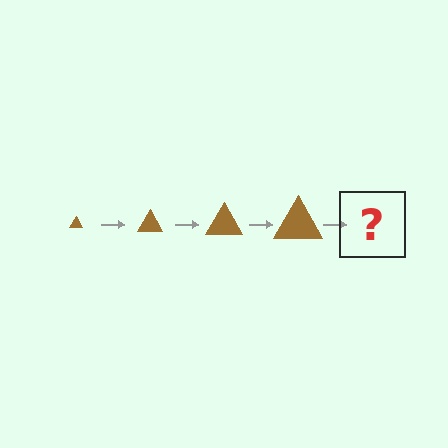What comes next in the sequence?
The next element should be a brown triangle, larger than the previous one.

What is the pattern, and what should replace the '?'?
The pattern is that the triangle gets progressively larger each step. The '?' should be a brown triangle, larger than the previous one.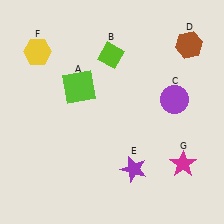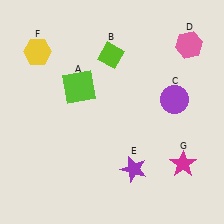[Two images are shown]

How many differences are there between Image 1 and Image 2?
There is 1 difference between the two images.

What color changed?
The hexagon (D) changed from brown in Image 1 to pink in Image 2.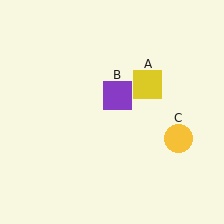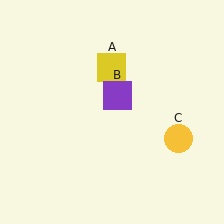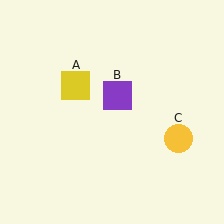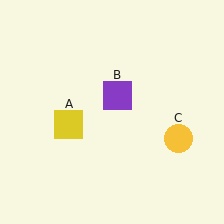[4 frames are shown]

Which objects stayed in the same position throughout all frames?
Purple square (object B) and yellow circle (object C) remained stationary.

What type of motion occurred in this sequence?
The yellow square (object A) rotated counterclockwise around the center of the scene.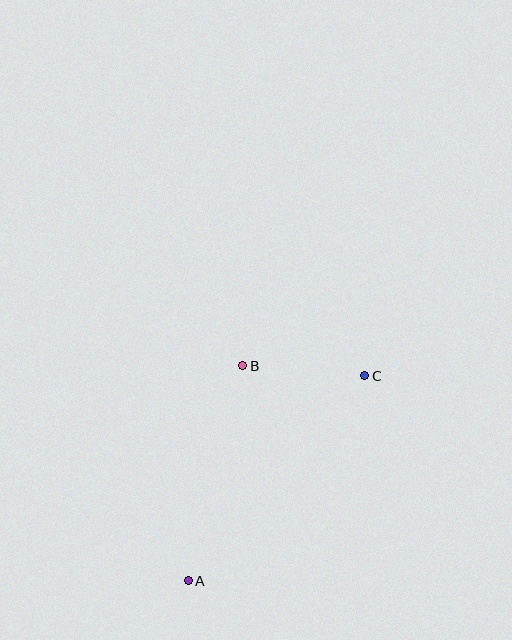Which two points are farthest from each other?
Points A and C are farthest from each other.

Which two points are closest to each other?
Points B and C are closest to each other.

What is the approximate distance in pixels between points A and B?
The distance between A and B is approximately 222 pixels.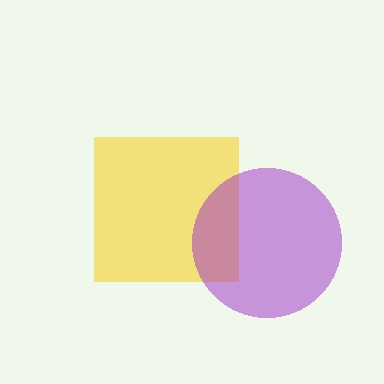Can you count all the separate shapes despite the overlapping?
Yes, there are 2 separate shapes.